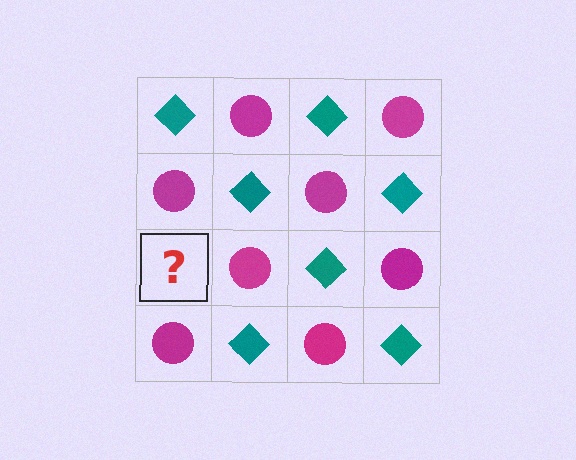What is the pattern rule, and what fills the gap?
The rule is that it alternates teal diamond and magenta circle in a checkerboard pattern. The gap should be filled with a teal diamond.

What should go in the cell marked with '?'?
The missing cell should contain a teal diamond.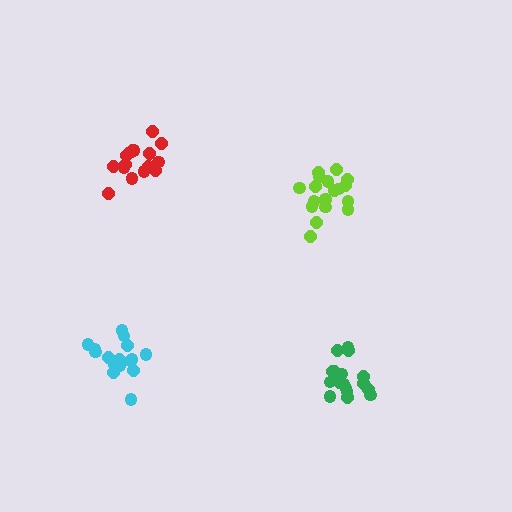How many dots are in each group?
Group 1: 16 dots, Group 2: 19 dots, Group 3: 18 dots, Group 4: 17 dots (70 total).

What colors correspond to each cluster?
The clusters are colored: red, lime, cyan, green.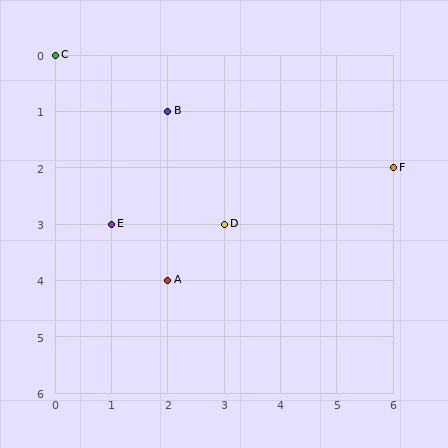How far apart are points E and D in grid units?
Points E and D are 2 columns apart.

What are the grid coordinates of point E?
Point E is at grid coordinates (1, 3).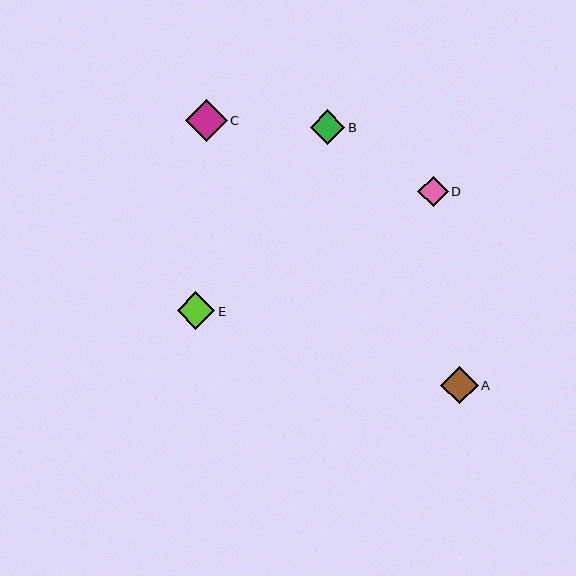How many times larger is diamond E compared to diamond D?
Diamond E is approximately 1.2 times the size of diamond D.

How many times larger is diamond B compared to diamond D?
Diamond B is approximately 1.2 times the size of diamond D.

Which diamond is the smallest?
Diamond D is the smallest with a size of approximately 30 pixels.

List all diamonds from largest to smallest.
From largest to smallest: C, E, A, B, D.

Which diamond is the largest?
Diamond C is the largest with a size of approximately 42 pixels.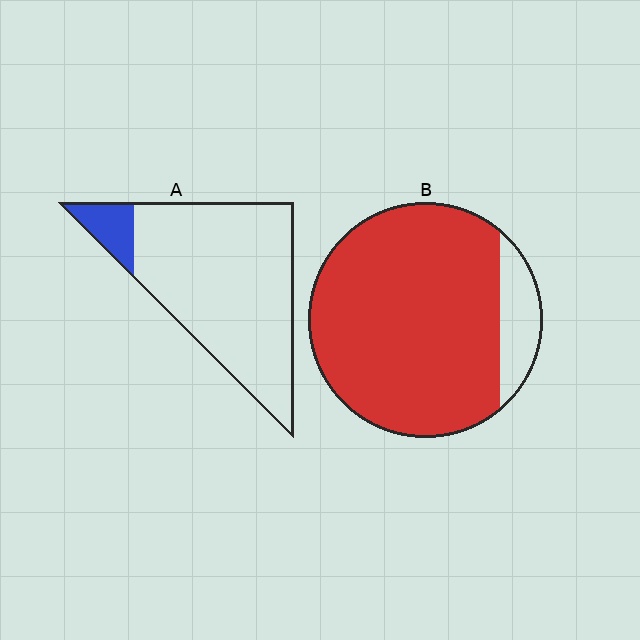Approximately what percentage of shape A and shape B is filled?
A is approximately 10% and B is approximately 85%.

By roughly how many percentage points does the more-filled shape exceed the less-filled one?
By roughly 75 percentage points (B over A).